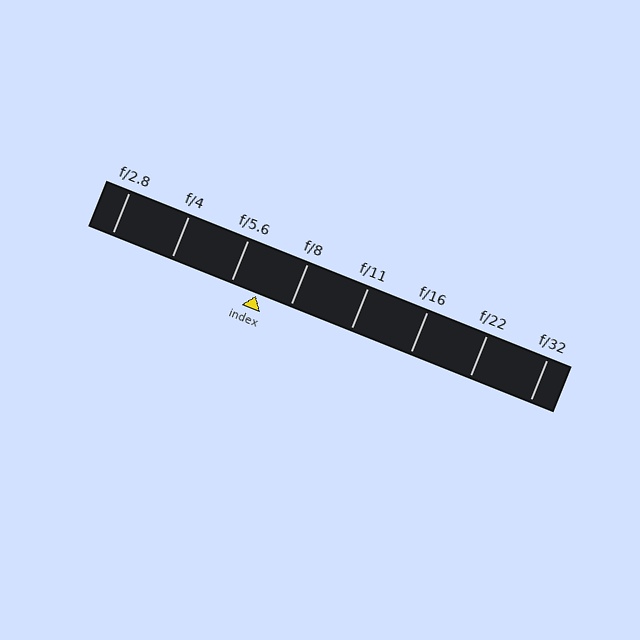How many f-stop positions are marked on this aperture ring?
There are 8 f-stop positions marked.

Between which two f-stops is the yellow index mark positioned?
The index mark is between f/5.6 and f/8.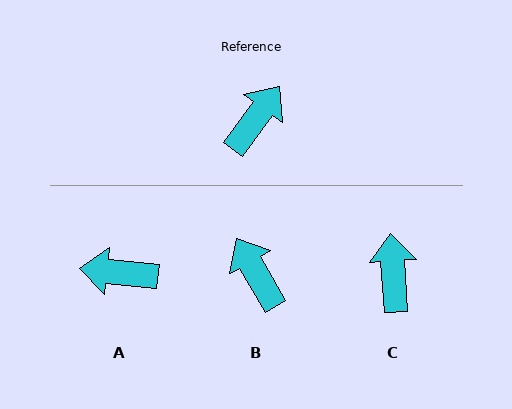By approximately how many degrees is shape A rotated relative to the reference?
Approximately 120 degrees counter-clockwise.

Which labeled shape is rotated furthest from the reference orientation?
A, about 120 degrees away.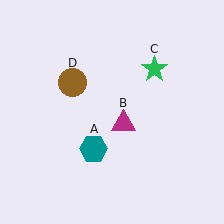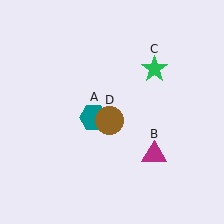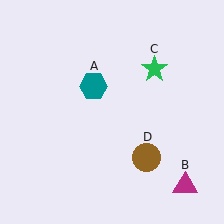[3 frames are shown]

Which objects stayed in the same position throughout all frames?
Green star (object C) remained stationary.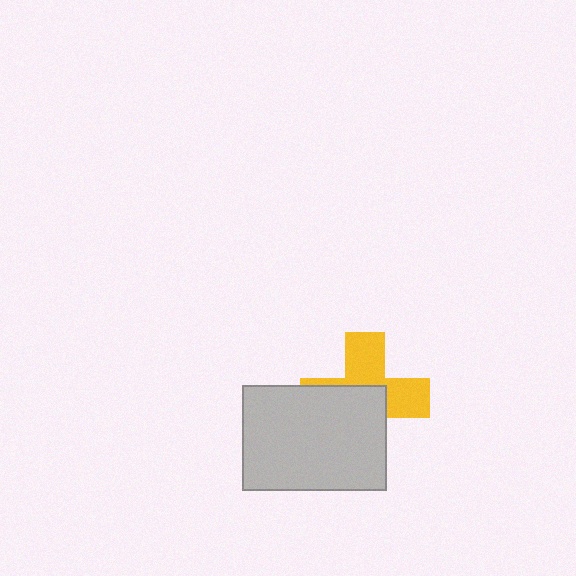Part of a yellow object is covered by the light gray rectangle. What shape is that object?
It is a cross.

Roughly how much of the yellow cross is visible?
About half of it is visible (roughly 48%).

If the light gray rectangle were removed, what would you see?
You would see the complete yellow cross.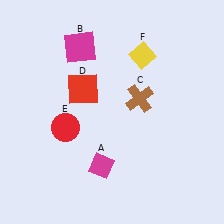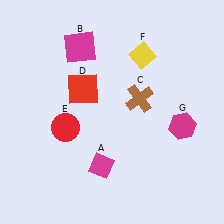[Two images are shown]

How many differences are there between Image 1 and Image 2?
There is 1 difference between the two images.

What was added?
A magenta hexagon (G) was added in Image 2.